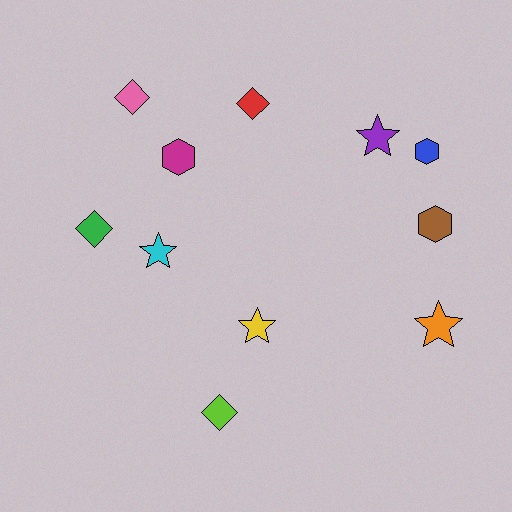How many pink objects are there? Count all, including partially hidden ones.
There is 1 pink object.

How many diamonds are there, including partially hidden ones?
There are 4 diamonds.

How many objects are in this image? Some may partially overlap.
There are 11 objects.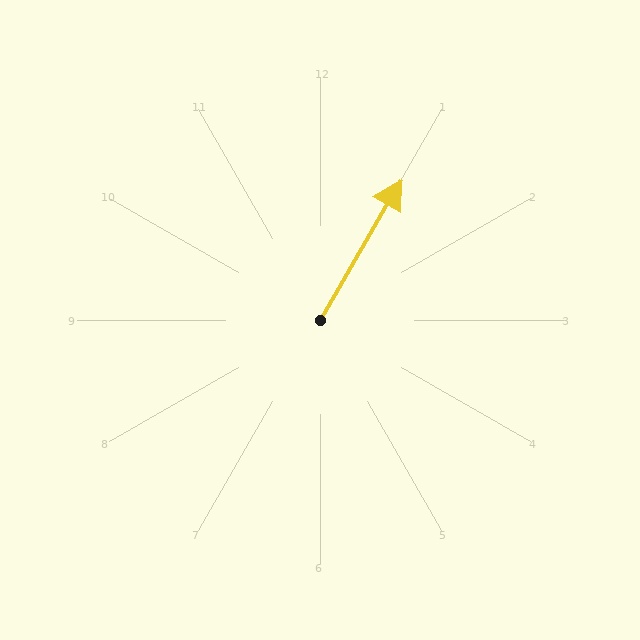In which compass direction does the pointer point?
Northeast.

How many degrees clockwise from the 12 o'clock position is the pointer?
Approximately 30 degrees.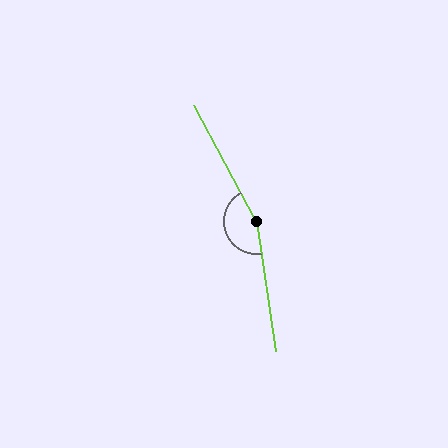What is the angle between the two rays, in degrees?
Approximately 160 degrees.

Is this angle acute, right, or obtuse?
It is obtuse.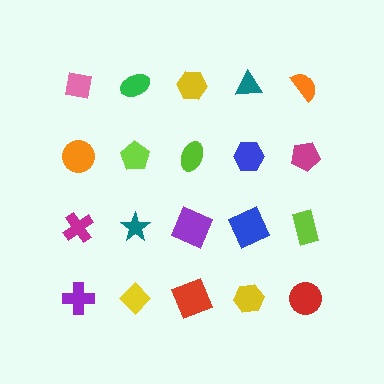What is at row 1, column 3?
A yellow hexagon.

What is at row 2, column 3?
A lime ellipse.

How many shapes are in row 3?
5 shapes.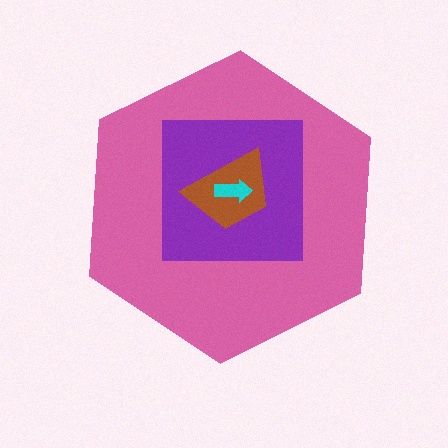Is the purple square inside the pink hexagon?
Yes.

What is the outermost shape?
The pink hexagon.